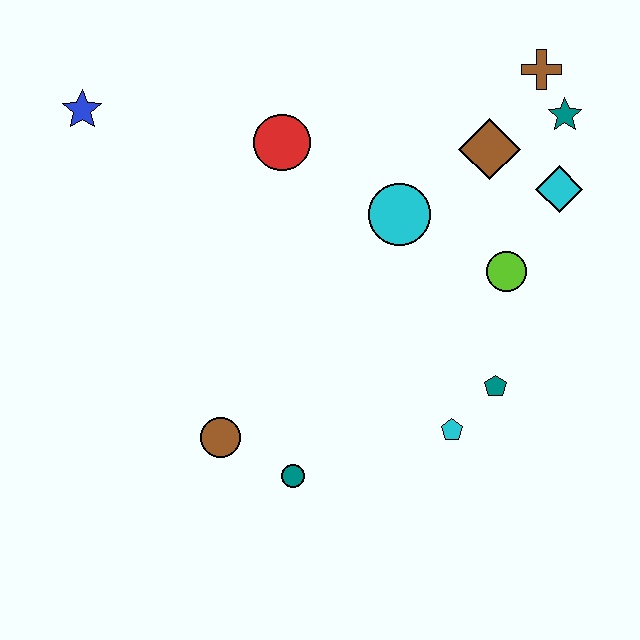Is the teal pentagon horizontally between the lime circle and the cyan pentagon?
Yes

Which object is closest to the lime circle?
The cyan diamond is closest to the lime circle.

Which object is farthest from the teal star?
The blue star is farthest from the teal star.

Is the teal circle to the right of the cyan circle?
No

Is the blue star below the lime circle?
No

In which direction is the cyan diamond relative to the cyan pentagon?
The cyan diamond is above the cyan pentagon.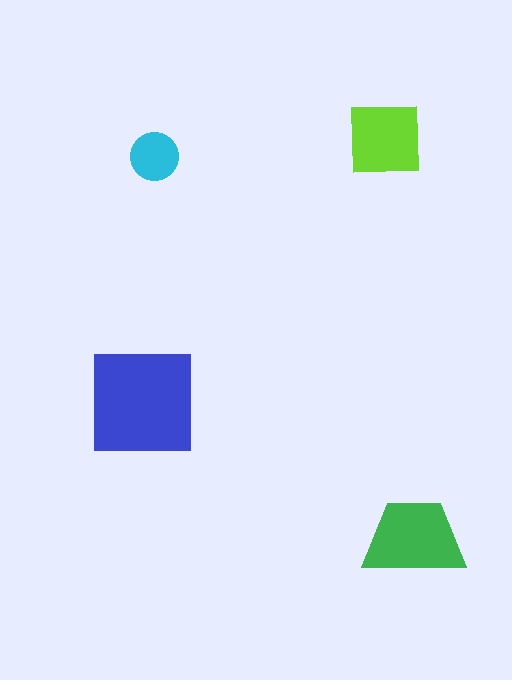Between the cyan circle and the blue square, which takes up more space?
The blue square.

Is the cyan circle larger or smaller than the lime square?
Smaller.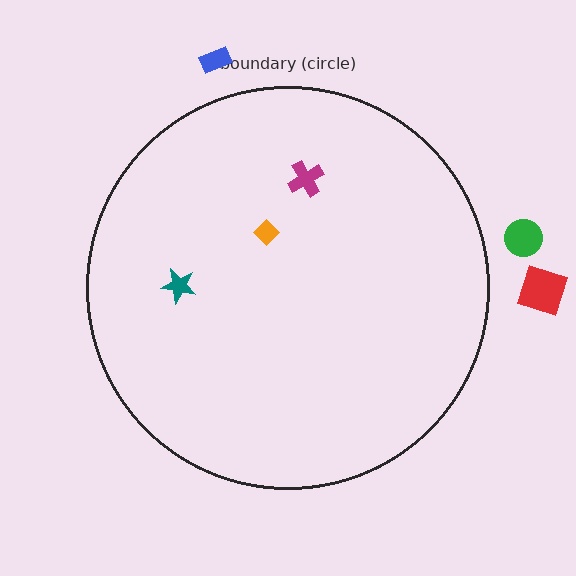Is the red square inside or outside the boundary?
Outside.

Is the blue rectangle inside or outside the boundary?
Outside.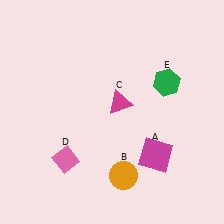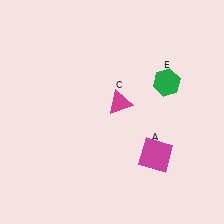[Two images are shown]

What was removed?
The pink diamond (D), the orange circle (B) were removed in Image 2.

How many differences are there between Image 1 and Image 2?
There are 2 differences between the two images.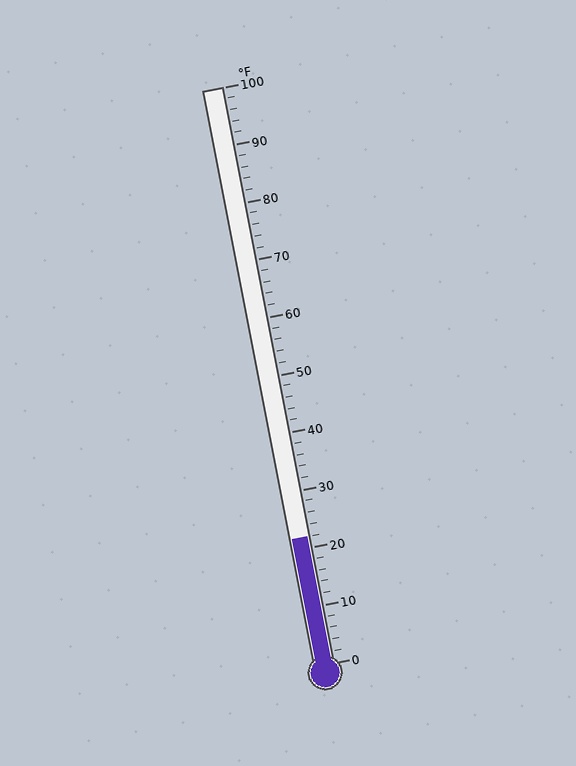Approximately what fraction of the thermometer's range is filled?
The thermometer is filled to approximately 20% of its range.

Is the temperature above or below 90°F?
The temperature is below 90°F.